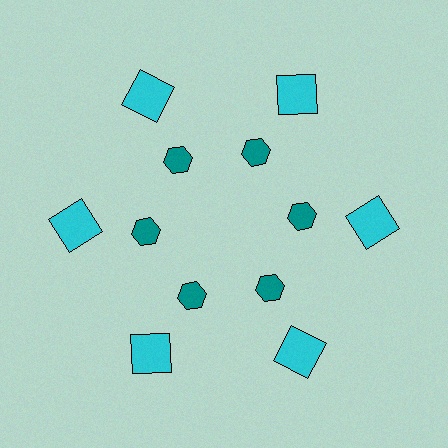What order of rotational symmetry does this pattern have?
This pattern has 6-fold rotational symmetry.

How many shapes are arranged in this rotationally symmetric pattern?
There are 12 shapes, arranged in 6 groups of 2.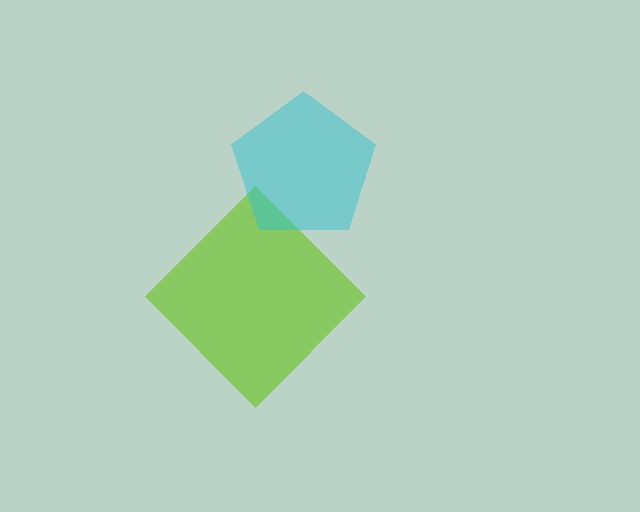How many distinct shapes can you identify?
There are 2 distinct shapes: a lime diamond, a cyan pentagon.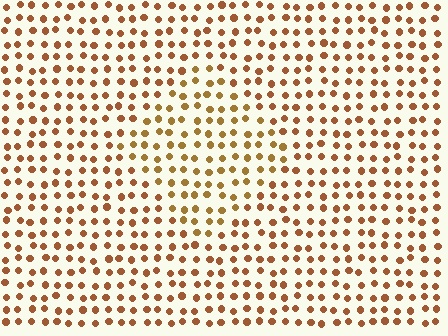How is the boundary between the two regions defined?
The boundary is defined purely by a slight shift in hue (about 19 degrees). Spacing, size, and orientation are identical on both sides.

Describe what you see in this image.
The image is filled with small brown elements in a uniform arrangement. A diamond-shaped region is visible where the elements are tinted to a slightly different hue, forming a subtle color boundary.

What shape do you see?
I see a diamond.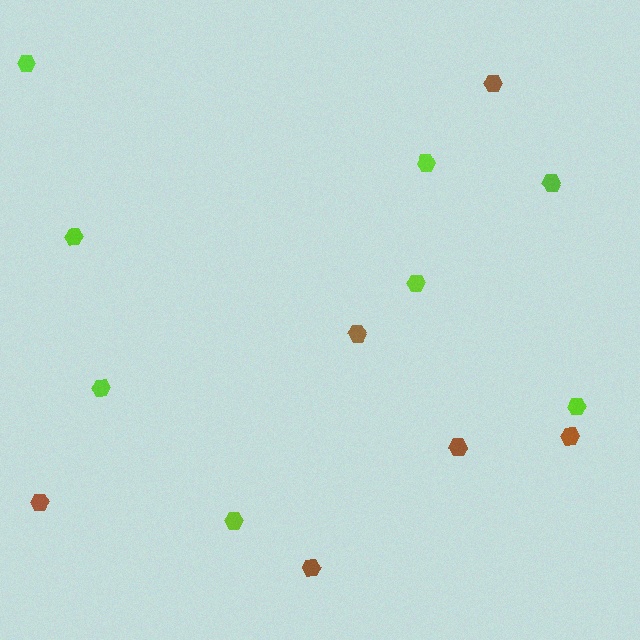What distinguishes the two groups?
There are 2 groups: one group of lime hexagons (8) and one group of brown hexagons (6).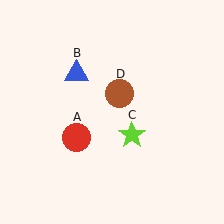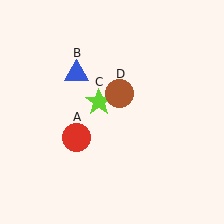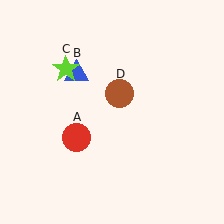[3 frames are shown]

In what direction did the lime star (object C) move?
The lime star (object C) moved up and to the left.